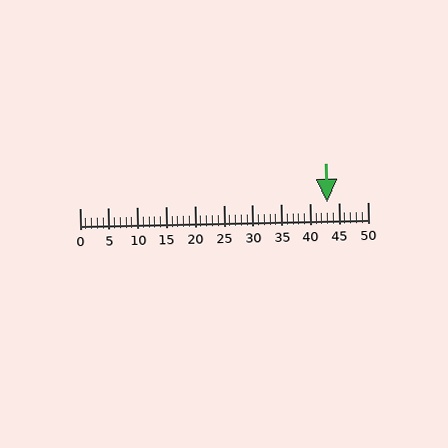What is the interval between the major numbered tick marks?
The major tick marks are spaced 5 units apart.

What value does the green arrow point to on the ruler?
The green arrow points to approximately 43.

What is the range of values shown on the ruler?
The ruler shows values from 0 to 50.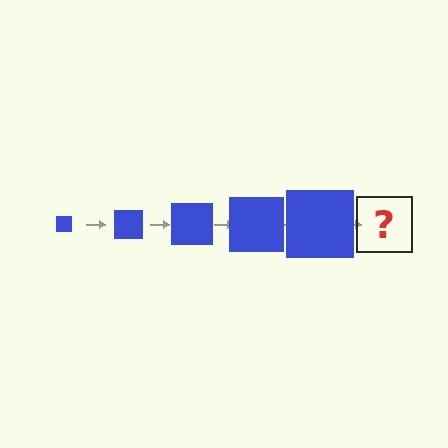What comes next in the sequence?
The next element should be a blue square, larger than the previous one.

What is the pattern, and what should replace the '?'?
The pattern is that the square gets progressively larger each step. The '?' should be a blue square, larger than the previous one.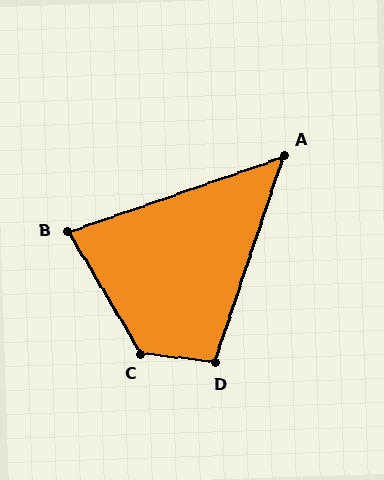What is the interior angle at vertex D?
Approximately 102 degrees (obtuse).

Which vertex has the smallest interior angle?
A, at approximately 52 degrees.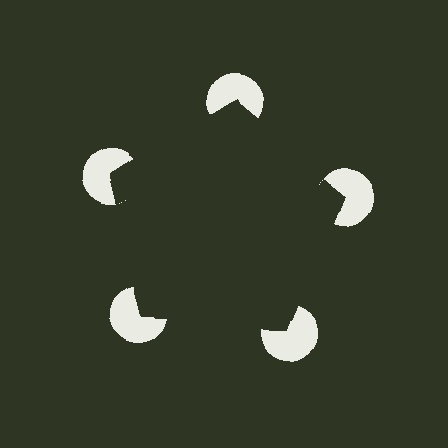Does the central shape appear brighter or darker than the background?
It typically appears slightly darker than the background, even though no actual brightness change is drawn.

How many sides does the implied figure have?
5 sides.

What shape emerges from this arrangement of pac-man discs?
An illusory pentagon — its edges are inferred from the aligned wedge cuts in the pac-man discs, not physically drawn.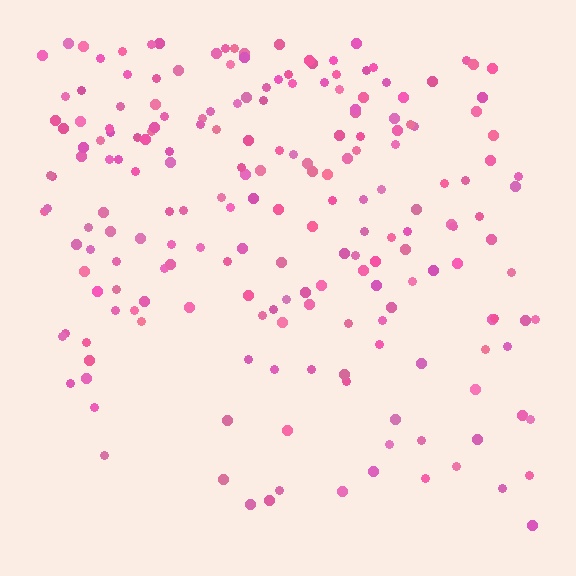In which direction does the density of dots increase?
From bottom to top, with the top side densest.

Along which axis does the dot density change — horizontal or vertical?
Vertical.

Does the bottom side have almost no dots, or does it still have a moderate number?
Still a moderate number, just noticeably fewer than the top.